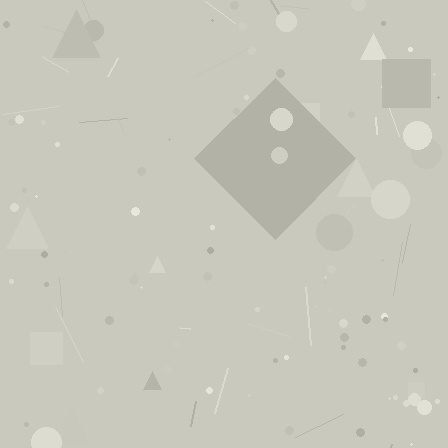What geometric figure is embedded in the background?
A diamond is embedded in the background.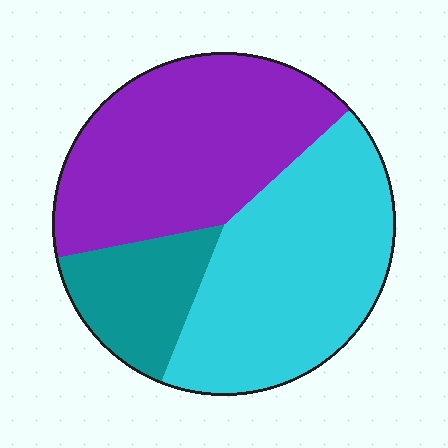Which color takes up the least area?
Teal, at roughly 15%.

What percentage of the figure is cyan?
Cyan takes up between a third and a half of the figure.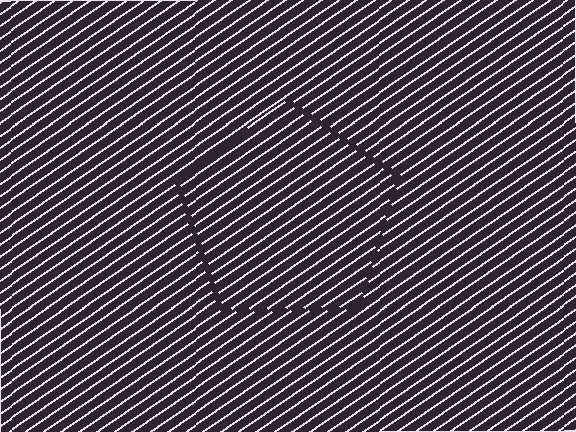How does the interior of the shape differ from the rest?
The interior of the shape contains the same grating, shifted by half a period — the contour is defined by the phase discontinuity where line-ends from the inner and outer gratings abut.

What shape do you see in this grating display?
An illusory pentagon. The interior of the shape contains the same grating, shifted by half a period — the contour is defined by the phase discontinuity where line-ends from the inner and outer gratings abut.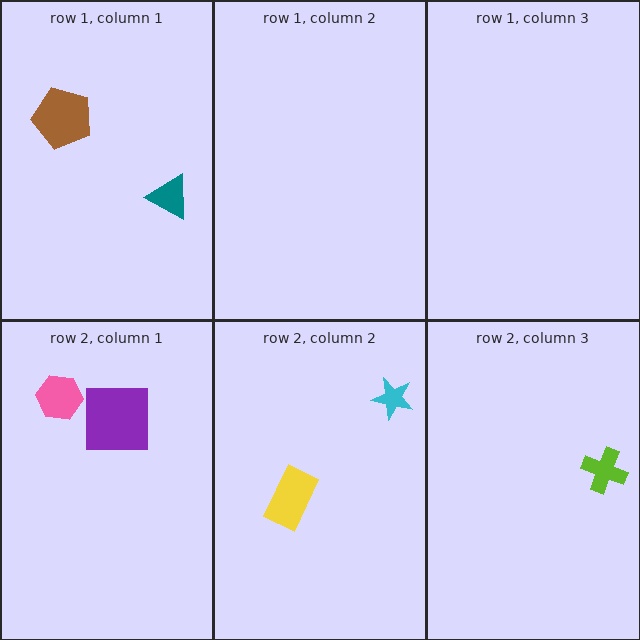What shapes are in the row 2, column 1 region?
The purple square, the pink hexagon.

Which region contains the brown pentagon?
The row 1, column 1 region.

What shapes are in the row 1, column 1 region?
The brown pentagon, the teal triangle.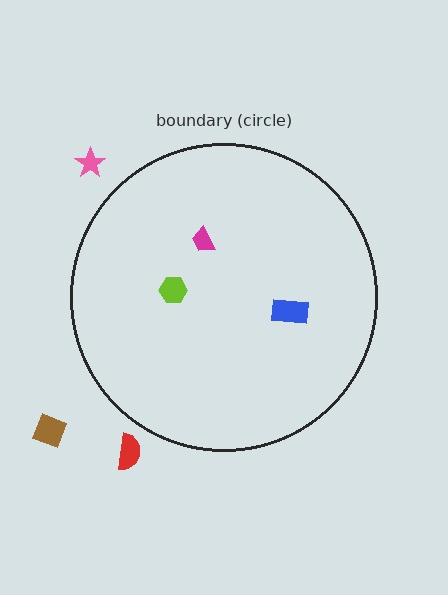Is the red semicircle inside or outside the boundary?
Outside.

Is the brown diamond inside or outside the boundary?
Outside.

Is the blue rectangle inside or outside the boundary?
Inside.